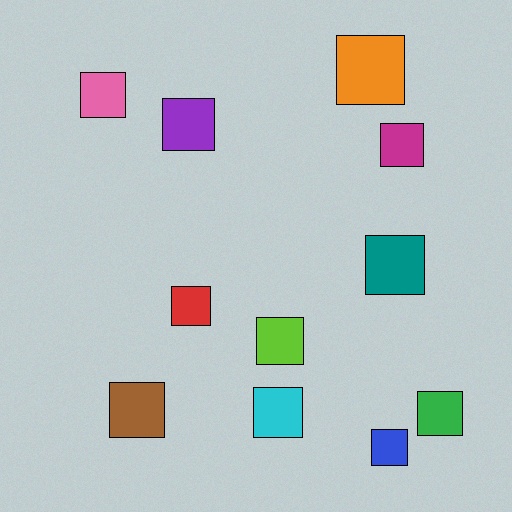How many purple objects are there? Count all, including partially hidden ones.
There is 1 purple object.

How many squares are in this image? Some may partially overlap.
There are 11 squares.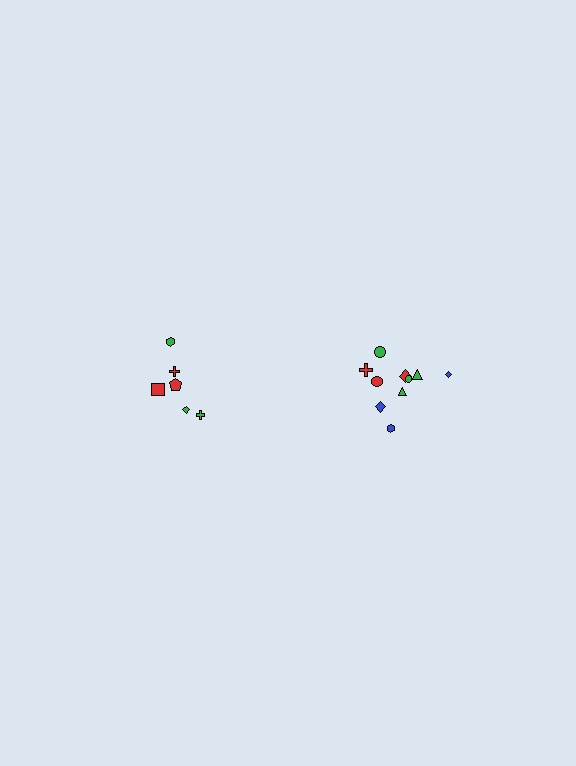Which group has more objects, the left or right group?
The right group.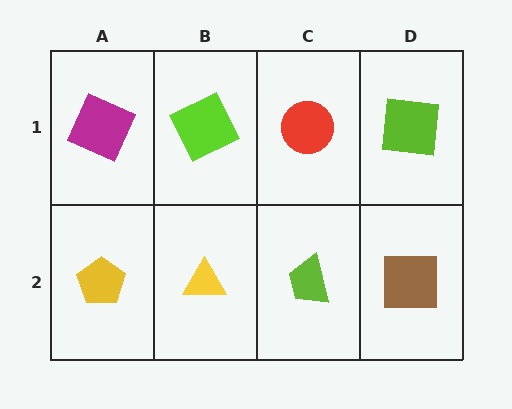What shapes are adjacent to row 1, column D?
A brown square (row 2, column D), a red circle (row 1, column C).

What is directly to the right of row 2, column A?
A yellow triangle.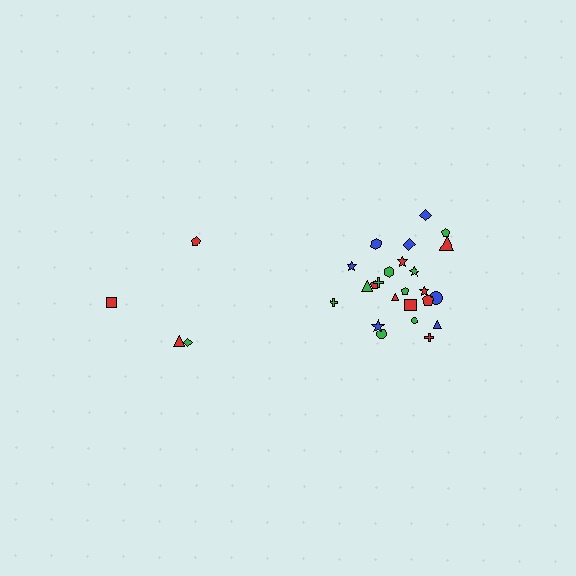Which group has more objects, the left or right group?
The right group.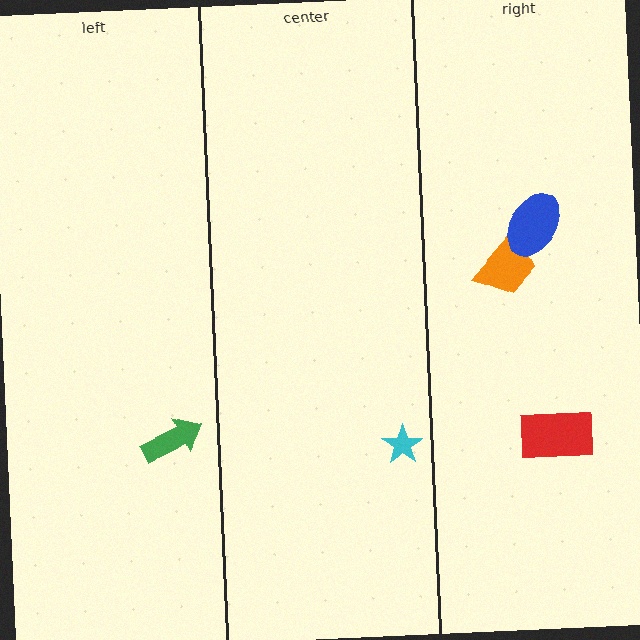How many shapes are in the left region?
1.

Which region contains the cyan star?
The center region.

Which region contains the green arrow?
The left region.